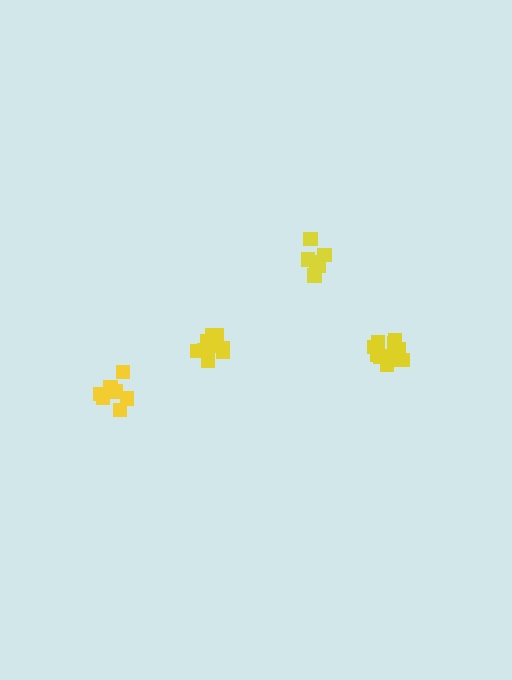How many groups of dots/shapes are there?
There are 4 groups.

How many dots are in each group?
Group 1: 9 dots, Group 2: 6 dots, Group 3: 7 dots, Group 4: 12 dots (34 total).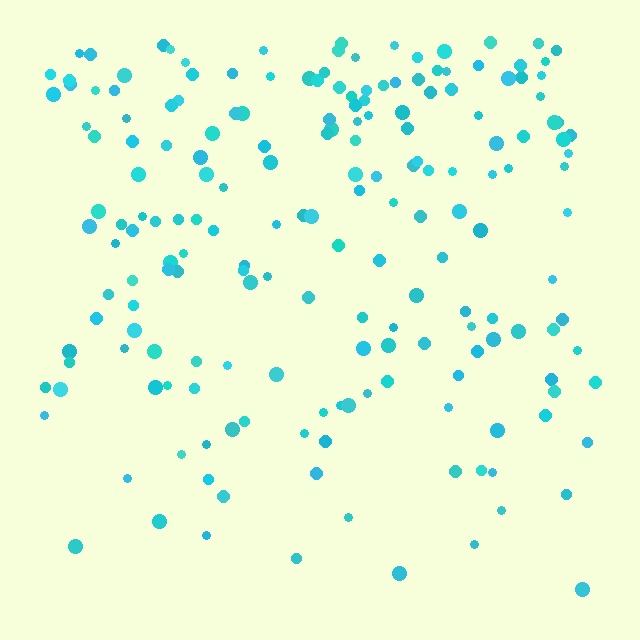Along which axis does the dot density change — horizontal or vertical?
Vertical.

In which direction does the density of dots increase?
From bottom to top, with the top side densest.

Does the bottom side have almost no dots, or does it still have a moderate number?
Still a moderate number, just noticeably fewer than the top.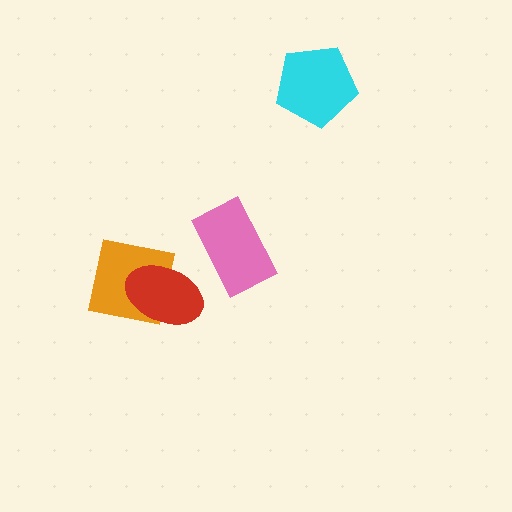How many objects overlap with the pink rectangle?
0 objects overlap with the pink rectangle.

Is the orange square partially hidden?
Yes, it is partially covered by another shape.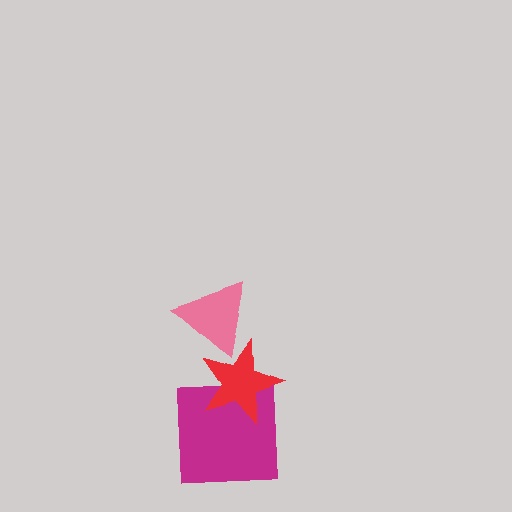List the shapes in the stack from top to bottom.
From top to bottom: the pink triangle, the red star, the magenta square.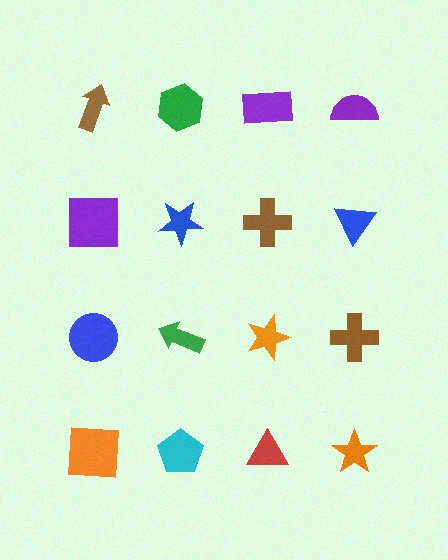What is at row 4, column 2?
A cyan pentagon.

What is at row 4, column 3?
A red triangle.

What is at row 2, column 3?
A brown cross.